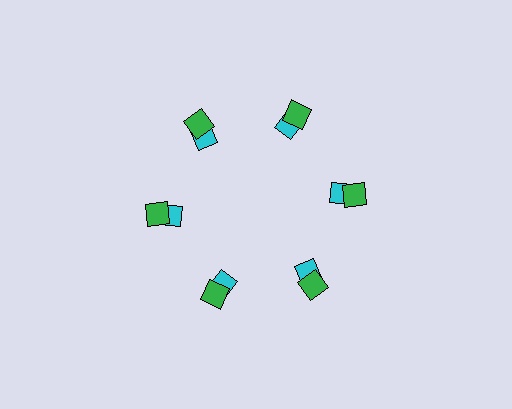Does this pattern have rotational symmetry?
Yes, this pattern has 6-fold rotational symmetry. It looks the same after rotating 60 degrees around the center.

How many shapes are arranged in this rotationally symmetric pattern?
There are 12 shapes, arranged in 6 groups of 2.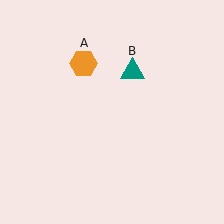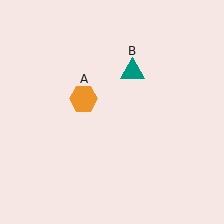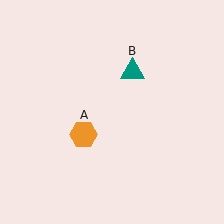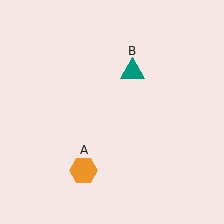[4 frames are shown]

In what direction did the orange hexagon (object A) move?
The orange hexagon (object A) moved down.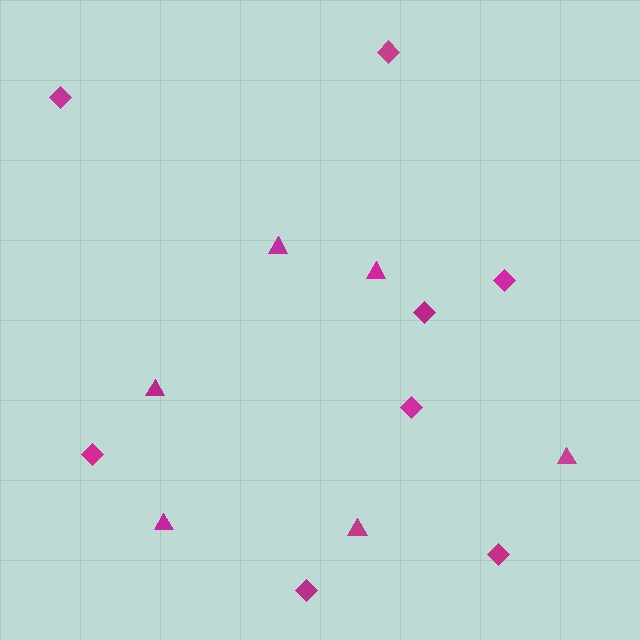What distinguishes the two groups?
There are 2 groups: one group of triangles (6) and one group of diamonds (8).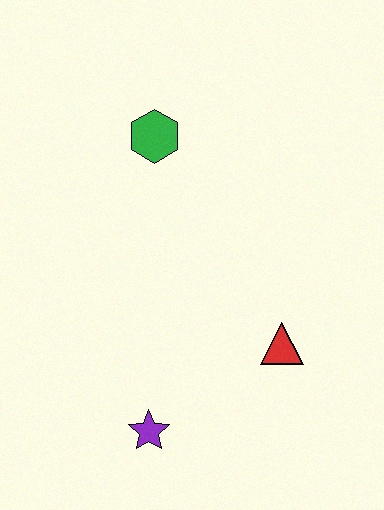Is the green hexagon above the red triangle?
Yes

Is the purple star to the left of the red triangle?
Yes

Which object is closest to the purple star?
The red triangle is closest to the purple star.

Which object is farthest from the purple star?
The green hexagon is farthest from the purple star.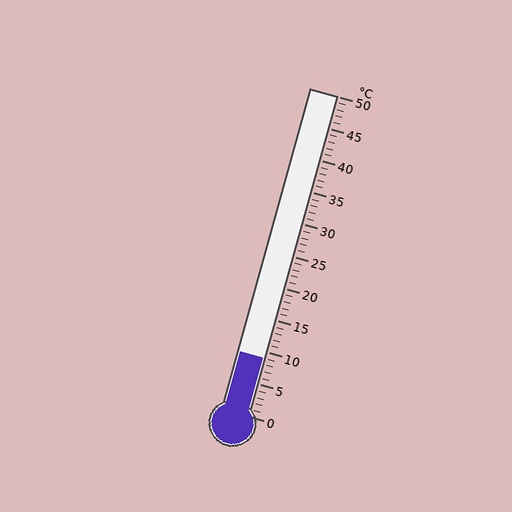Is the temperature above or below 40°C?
The temperature is below 40°C.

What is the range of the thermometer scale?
The thermometer scale ranges from 0°C to 50°C.